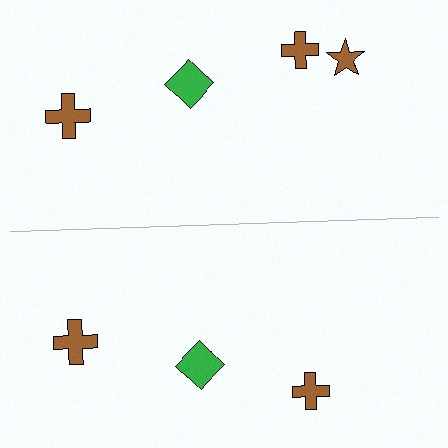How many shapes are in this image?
There are 7 shapes in this image.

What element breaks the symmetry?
A brown star is missing from the bottom side.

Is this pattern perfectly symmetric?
No, the pattern is not perfectly symmetric. A brown star is missing from the bottom side.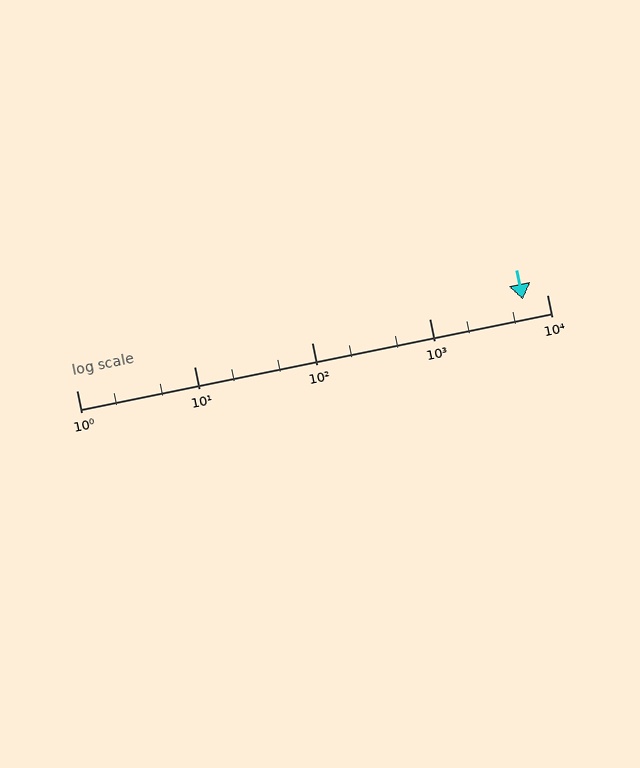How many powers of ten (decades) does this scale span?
The scale spans 4 decades, from 1 to 10000.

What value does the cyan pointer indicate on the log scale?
The pointer indicates approximately 6300.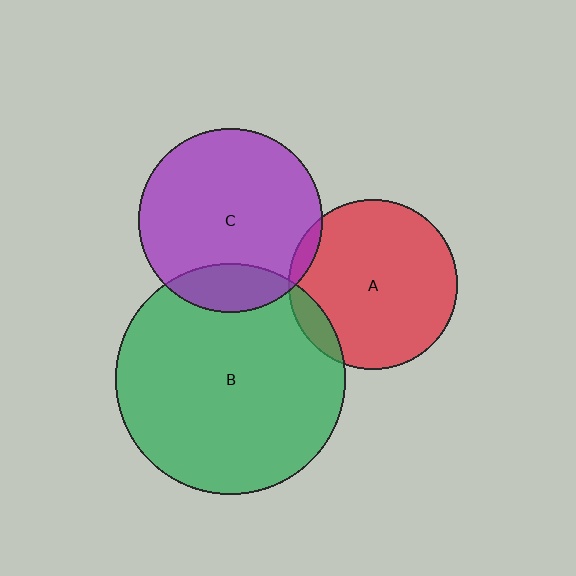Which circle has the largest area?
Circle B (green).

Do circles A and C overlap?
Yes.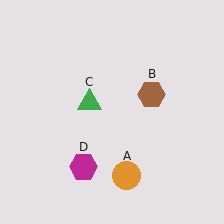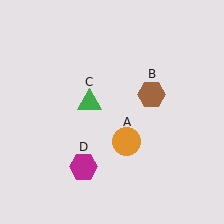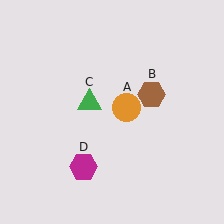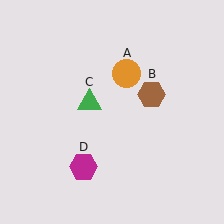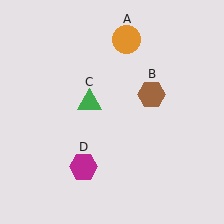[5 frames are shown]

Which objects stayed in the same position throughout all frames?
Brown hexagon (object B) and green triangle (object C) and magenta hexagon (object D) remained stationary.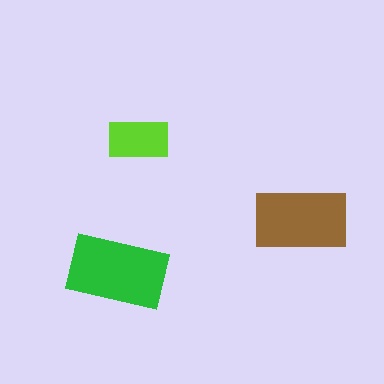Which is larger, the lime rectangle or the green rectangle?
The green one.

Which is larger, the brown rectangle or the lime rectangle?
The brown one.